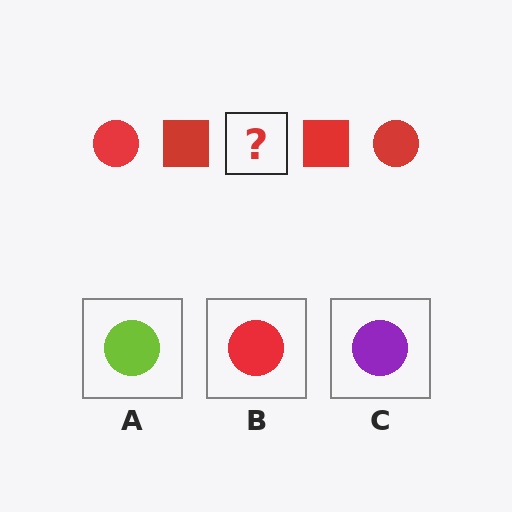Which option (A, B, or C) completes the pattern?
B.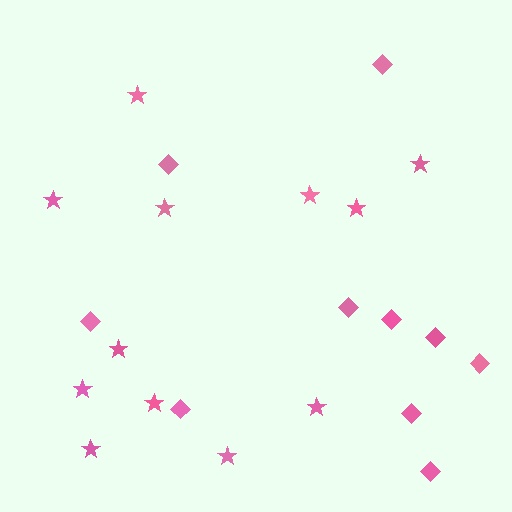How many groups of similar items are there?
There are 2 groups: one group of diamonds (10) and one group of stars (12).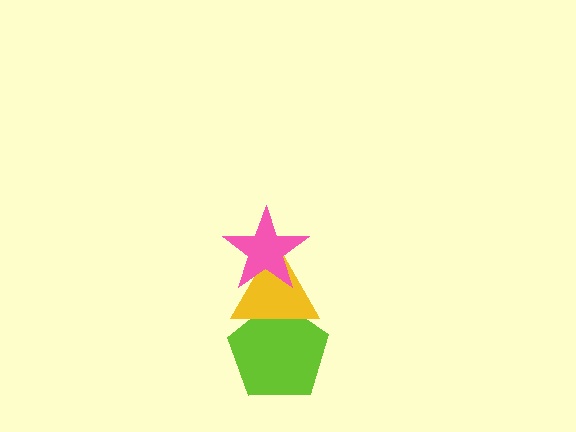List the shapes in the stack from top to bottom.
From top to bottom: the pink star, the yellow triangle, the lime pentagon.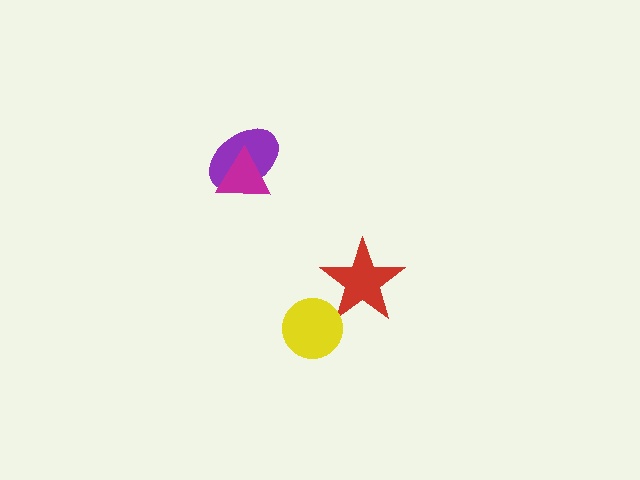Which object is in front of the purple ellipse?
The magenta triangle is in front of the purple ellipse.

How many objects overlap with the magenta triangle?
1 object overlaps with the magenta triangle.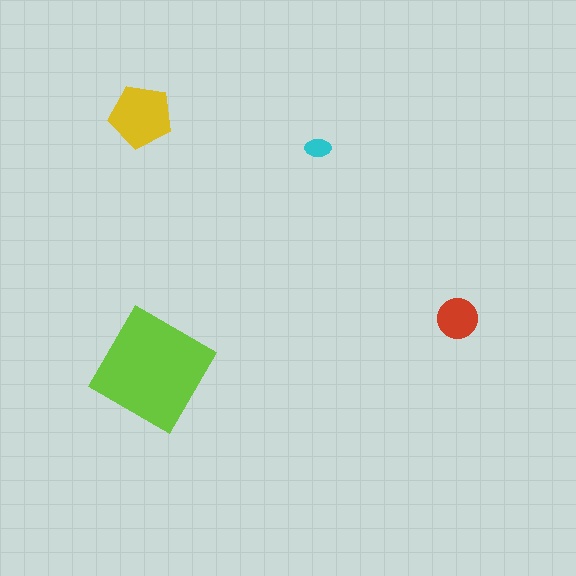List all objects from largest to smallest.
The lime diamond, the yellow pentagon, the red circle, the cyan ellipse.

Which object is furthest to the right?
The red circle is rightmost.